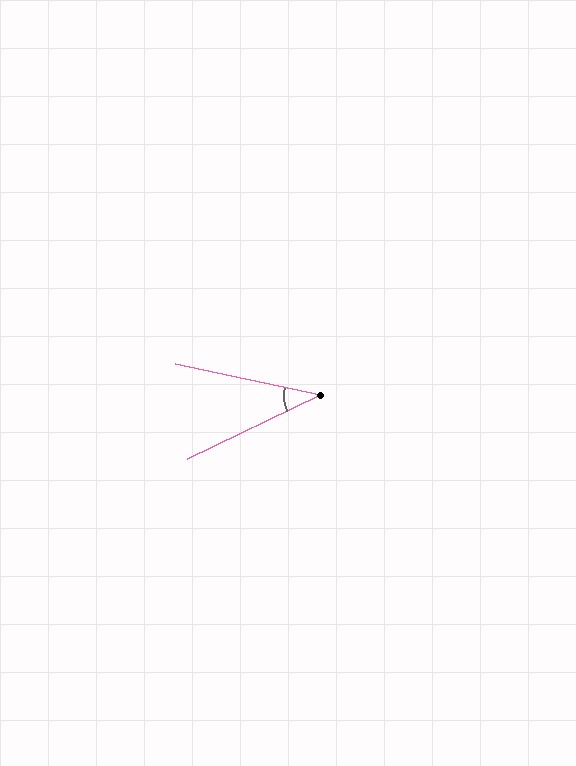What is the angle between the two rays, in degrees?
Approximately 38 degrees.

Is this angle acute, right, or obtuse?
It is acute.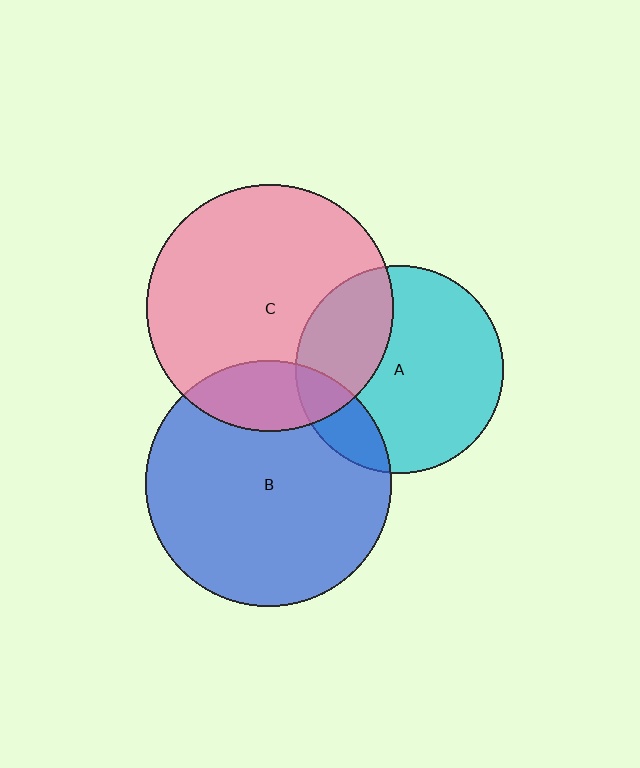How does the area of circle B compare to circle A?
Approximately 1.4 times.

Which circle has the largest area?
Circle C (pink).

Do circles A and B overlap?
Yes.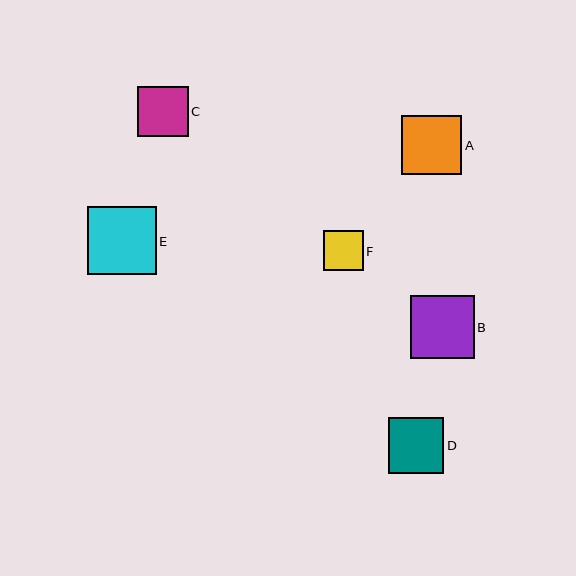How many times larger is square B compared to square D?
Square B is approximately 1.2 times the size of square D.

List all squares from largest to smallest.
From largest to smallest: E, B, A, D, C, F.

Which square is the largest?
Square E is the largest with a size of approximately 69 pixels.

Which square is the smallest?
Square F is the smallest with a size of approximately 40 pixels.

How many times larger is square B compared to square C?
Square B is approximately 1.3 times the size of square C.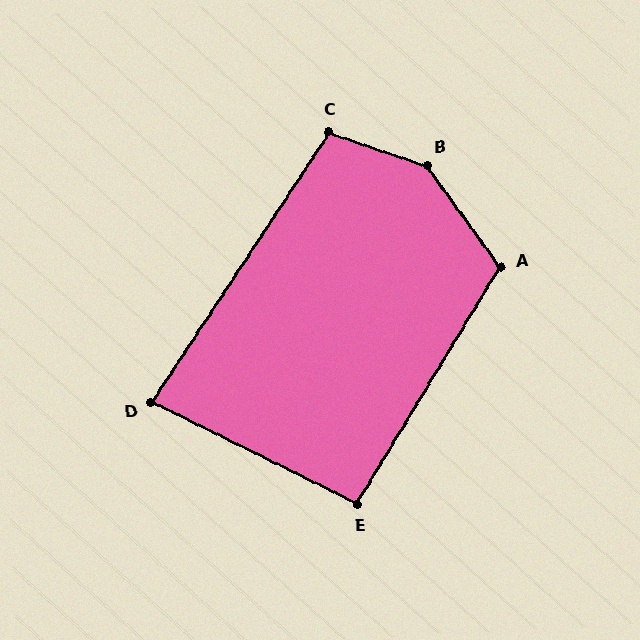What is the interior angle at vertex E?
Approximately 95 degrees (approximately right).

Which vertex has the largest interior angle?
B, at approximately 145 degrees.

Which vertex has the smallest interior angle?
D, at approximately 83 degrees.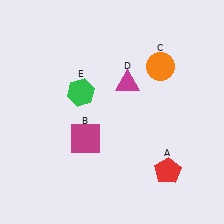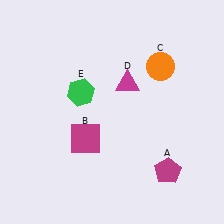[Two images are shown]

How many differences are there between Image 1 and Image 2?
There is 1 difference between the two images.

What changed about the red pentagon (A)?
In Image 1, A is red. In Image 2, it changed to magenta.